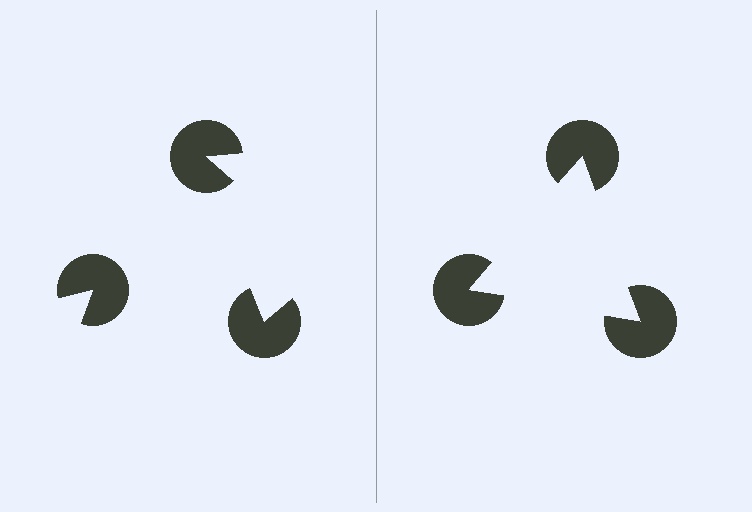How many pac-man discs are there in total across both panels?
6 — 3 on each side.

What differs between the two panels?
The pac-man discs are positioned identically on both sides; only the wedge orientations differ. On the right they align to a triangle; on the left they are misaligned.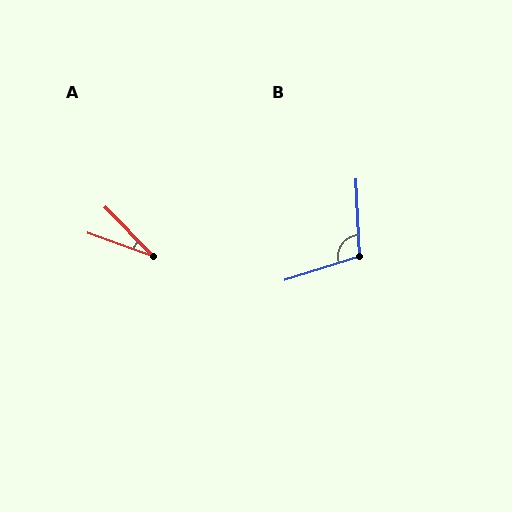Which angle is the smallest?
A, at approximately 26 degrees.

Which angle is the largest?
B, at approximately 105 degrees.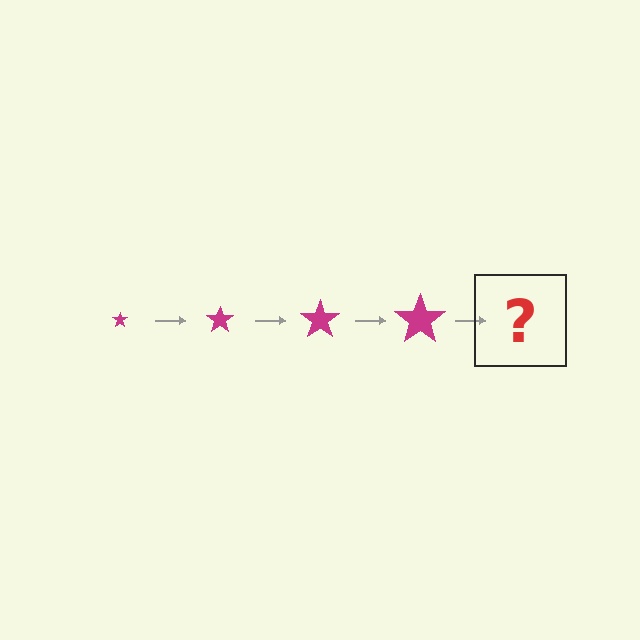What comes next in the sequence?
The next element should be a magenta star, larger than the previous one.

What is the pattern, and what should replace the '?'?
The pattern is that the star gets progressively larger each step. The '?' should be a magenta star, larger than the previous one.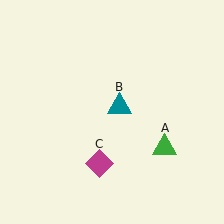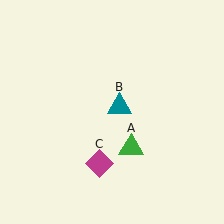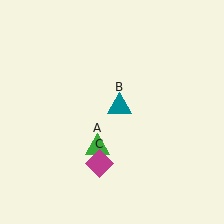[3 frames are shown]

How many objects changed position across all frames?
1 object changed position: green triangle (object A).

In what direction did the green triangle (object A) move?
The green triangle (object A) moved left.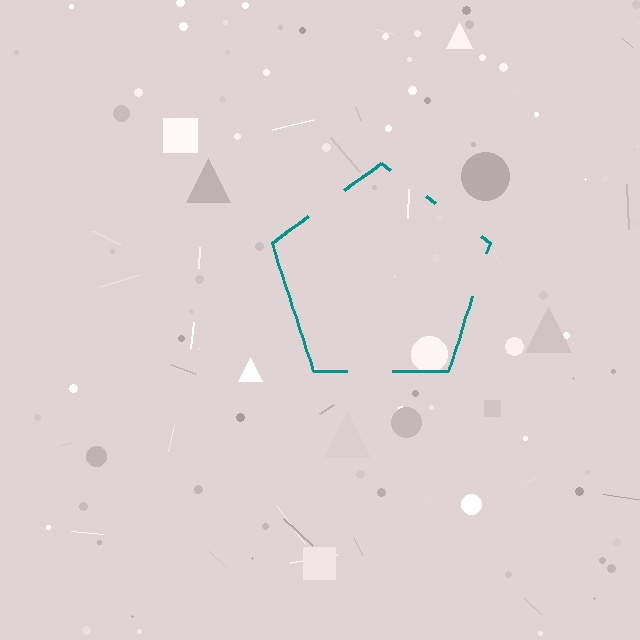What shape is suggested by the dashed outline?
The dashed outline suggests a pentagon.